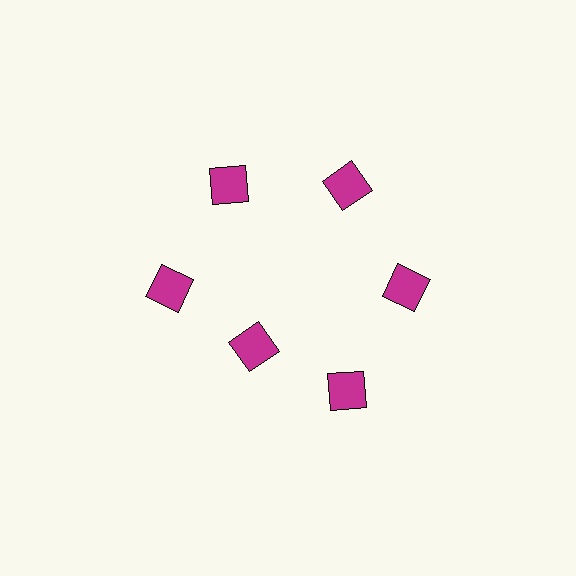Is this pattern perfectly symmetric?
No. The 6 magenta squares are arranged in a ring, but one element near the 7 o'clock position is pulled inward toward the center, breaking the 6-fold rotational symmetry.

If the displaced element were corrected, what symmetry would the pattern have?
It would have 6-fold rotational symmetry — the pattern would map onto itself every 60 degrees.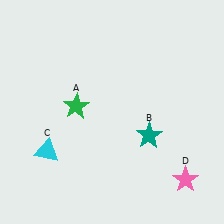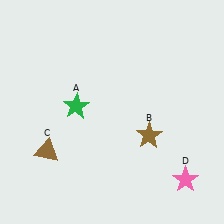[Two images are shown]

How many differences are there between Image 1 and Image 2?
There are 2 differences between the two images.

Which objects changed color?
B changed from teal to brown. C changed from cyan to brown.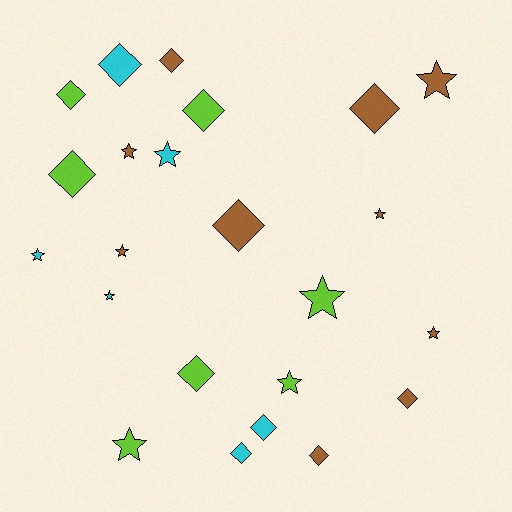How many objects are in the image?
There are 23 objects.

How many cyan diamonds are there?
There are 3 cyan diamonds.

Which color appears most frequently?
Brown, with 10 objects.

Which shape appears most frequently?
Diamond, with 12 objects.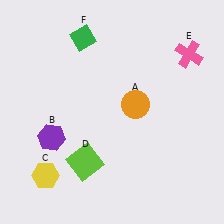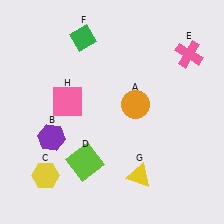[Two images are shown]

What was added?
A yellow triangle (G), a pink square (H) were added in Image 2.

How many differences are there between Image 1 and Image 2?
There are 2 differences between the two images.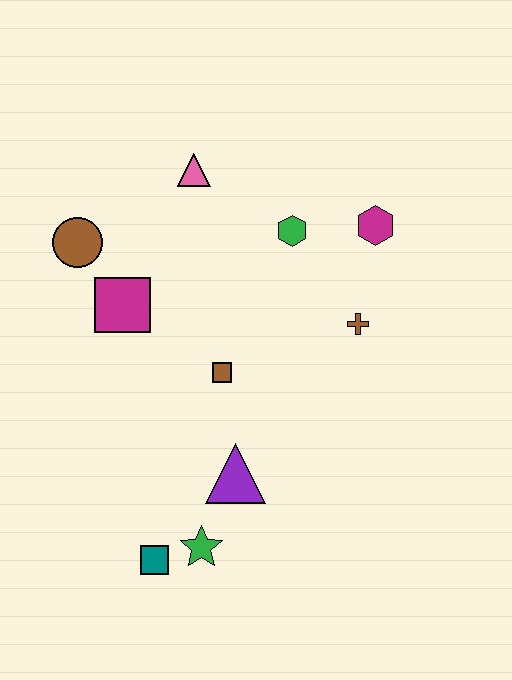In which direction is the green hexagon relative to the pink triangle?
The green hexagon is to the right of the pink triangle.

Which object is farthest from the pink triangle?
The teal square is farthest from the pink triangle.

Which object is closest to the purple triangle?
The green star is closest to the purple triangle.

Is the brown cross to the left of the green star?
No